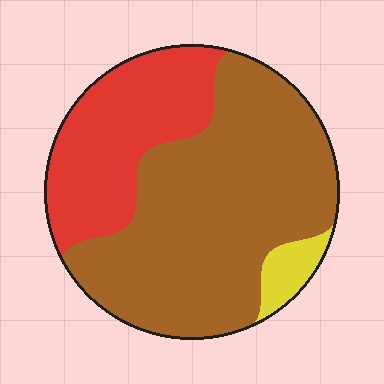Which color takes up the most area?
Brown, at roughly 65%.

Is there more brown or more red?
Brown.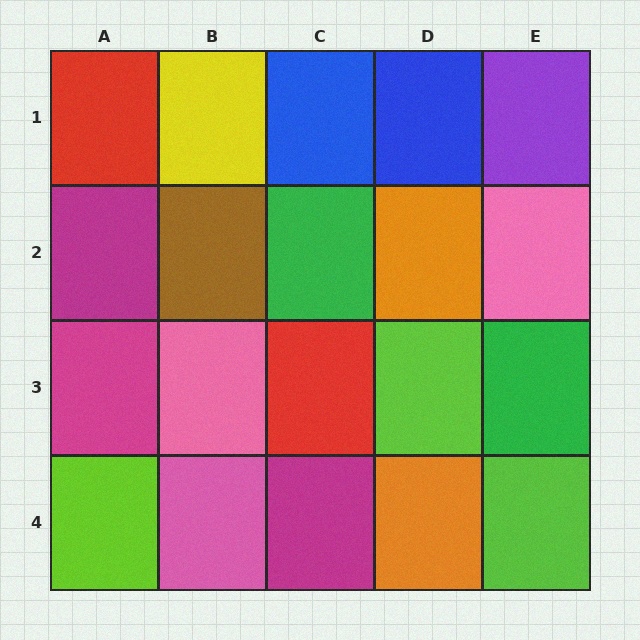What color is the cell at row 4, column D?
Orange.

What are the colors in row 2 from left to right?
Magenta, brown, green, orange, pink.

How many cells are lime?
3 cells are lime.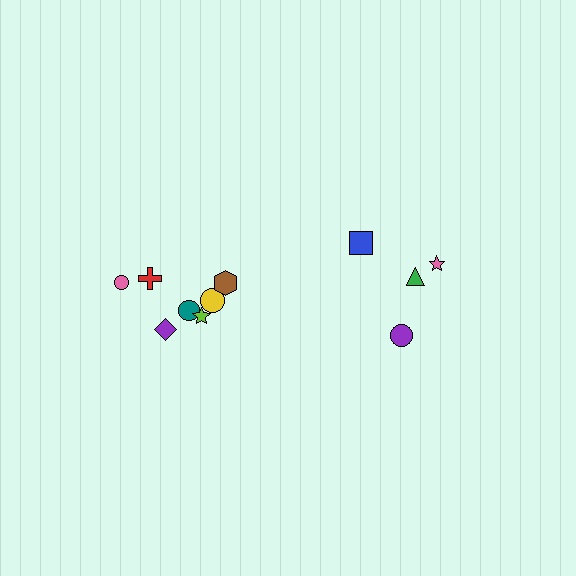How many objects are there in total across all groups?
There are 11 objects.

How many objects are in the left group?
There are 7 objects.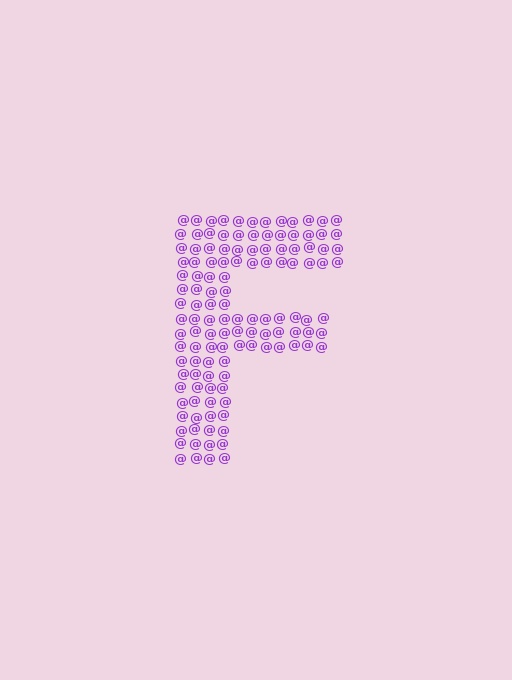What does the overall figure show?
The overall figure shows the letter F.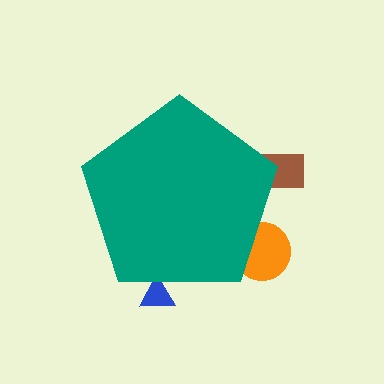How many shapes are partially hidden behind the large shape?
3 shapes are partially hidden.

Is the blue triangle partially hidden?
Yes, the blue triangle is partially hidden behind the teal pentagon.